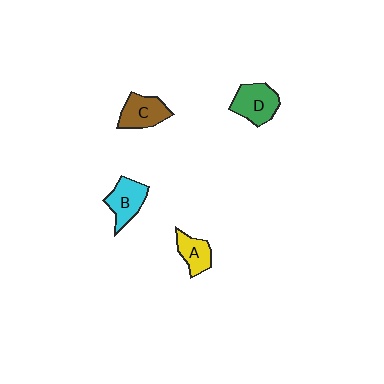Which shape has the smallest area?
Shape A (yellow).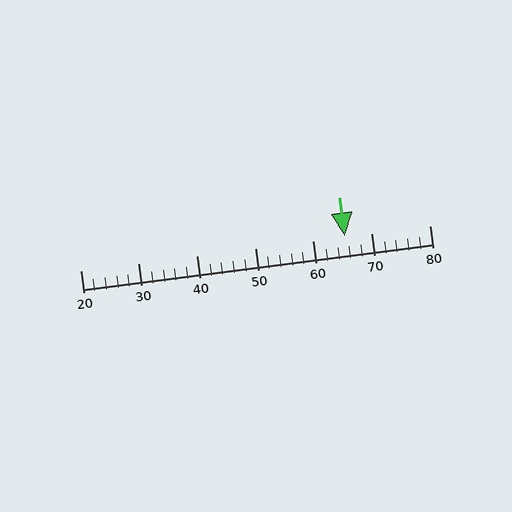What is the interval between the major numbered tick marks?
The major tick marks are spaced 10 units apart.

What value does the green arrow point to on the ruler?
The green arrow points to approximately 65.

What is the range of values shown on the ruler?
The ruler shows values from 20 to 80.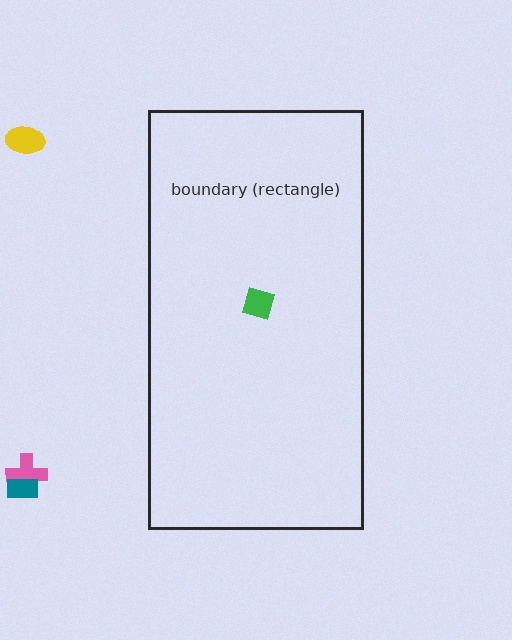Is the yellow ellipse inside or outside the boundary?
Outside.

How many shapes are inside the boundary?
1 inside, 3 outside.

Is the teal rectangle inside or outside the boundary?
Outside.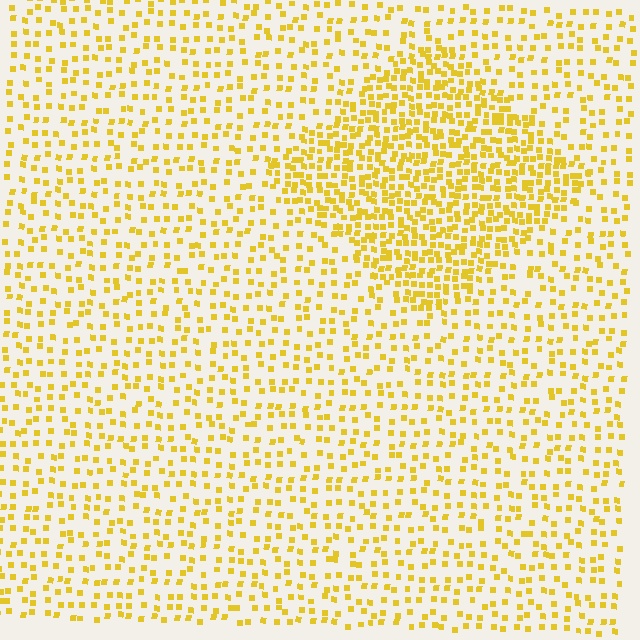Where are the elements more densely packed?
The elements are more densely packed inside the diamond boundary.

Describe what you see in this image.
The image contains small yellow elements arranged at two different densities. A diamond-shaped region is visible where the elements are more densely packed than the surrounding area.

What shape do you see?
I see a diamond.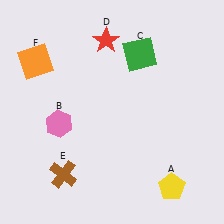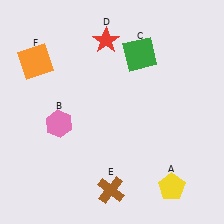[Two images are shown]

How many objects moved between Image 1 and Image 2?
1 object moved between the two images.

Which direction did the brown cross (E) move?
The brown cross (E) moved right.